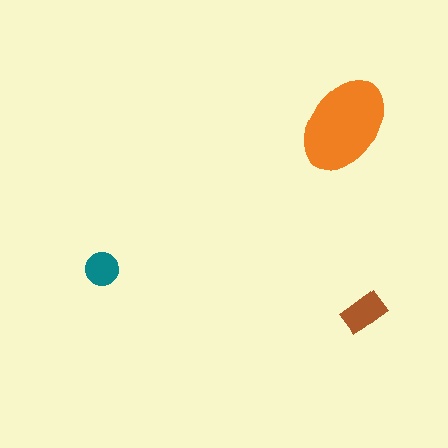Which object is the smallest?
The teal circle.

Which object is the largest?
The orange ellipse.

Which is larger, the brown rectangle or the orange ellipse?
The orange ellipse.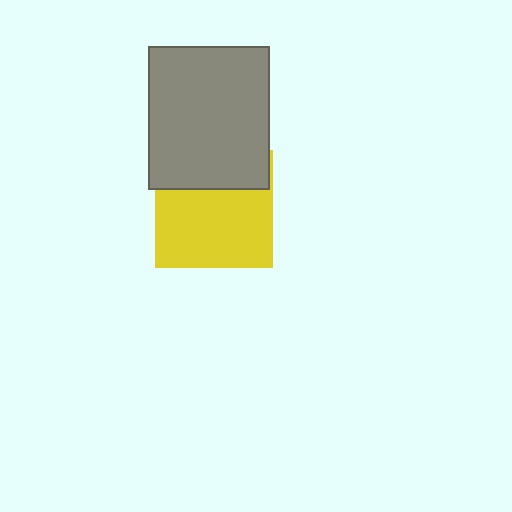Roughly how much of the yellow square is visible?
Most of it is visible (roughly 67%).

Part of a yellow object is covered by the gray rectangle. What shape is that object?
It is a square.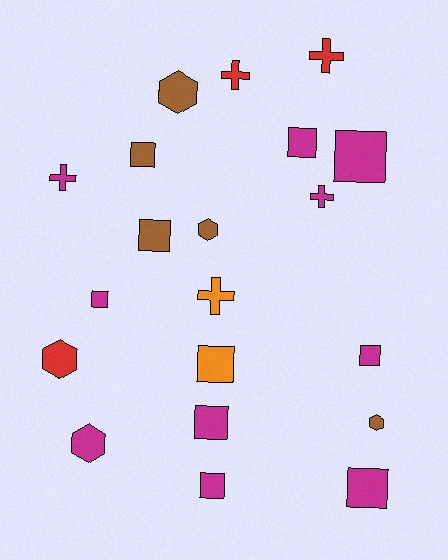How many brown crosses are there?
There are no brown crosses.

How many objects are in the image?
There are 20 objects.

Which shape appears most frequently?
Square, with 10 objects.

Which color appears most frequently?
Magenta, with 10 objects.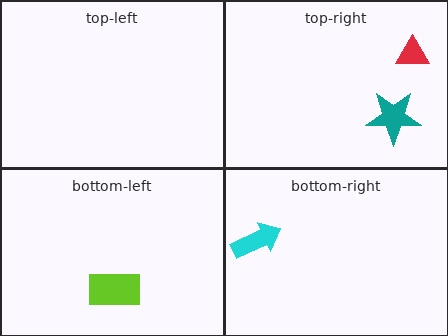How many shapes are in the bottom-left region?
1.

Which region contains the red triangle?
The top-right region.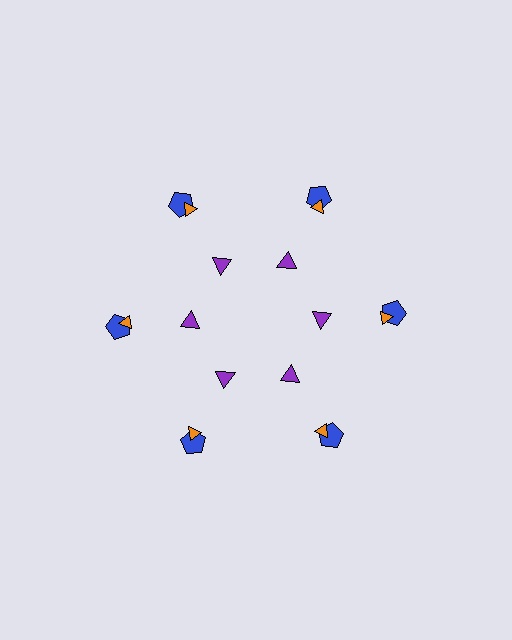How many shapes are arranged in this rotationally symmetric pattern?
There are 18 shapes, arranged in 6 groups of 3.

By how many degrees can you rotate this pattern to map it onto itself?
The pattern maps onto itself every 60 degrees of rotation.